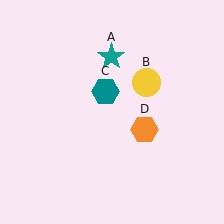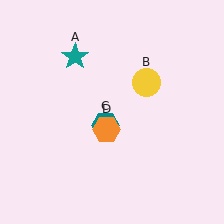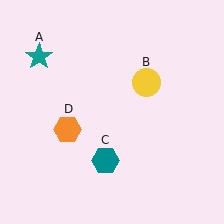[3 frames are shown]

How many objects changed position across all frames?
3 objects changed position: teal star (object A), teal hexagon (object C), orange hexagon (object D).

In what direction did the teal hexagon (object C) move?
The teal hexagon (object C) moved down.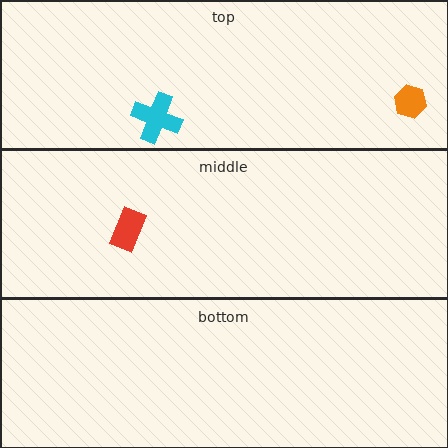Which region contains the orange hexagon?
The top region.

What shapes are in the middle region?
The red rectangle.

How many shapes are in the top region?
2.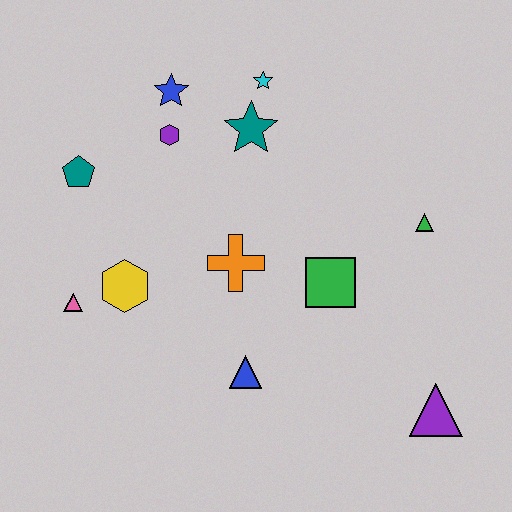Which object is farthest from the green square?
The teal pentagon is farthest from the green square.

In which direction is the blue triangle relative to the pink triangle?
The blue triangle is to the right of the pink triangle.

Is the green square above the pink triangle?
Yes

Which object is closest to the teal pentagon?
The purple hexagon is closest to the teal pentagon.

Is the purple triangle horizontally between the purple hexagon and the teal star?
No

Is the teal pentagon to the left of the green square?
Yes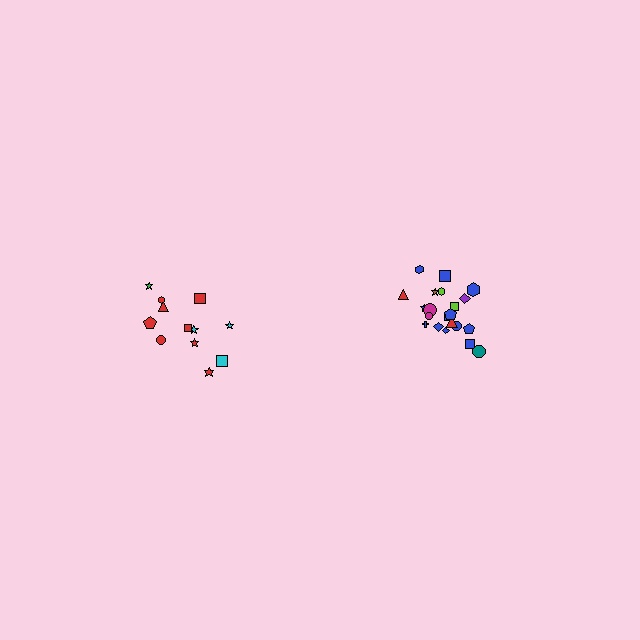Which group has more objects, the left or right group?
The right group.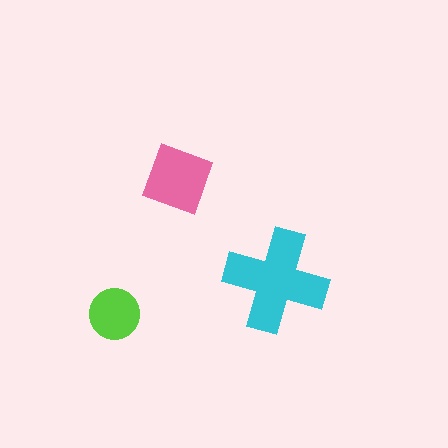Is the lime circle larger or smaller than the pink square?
Smaller.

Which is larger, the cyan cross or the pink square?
The cyan cross.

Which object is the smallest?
The lime circle.